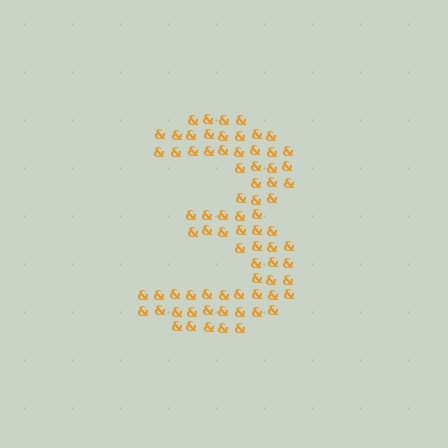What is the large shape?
The large shape is the digit 3.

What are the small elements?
The small elements are ampersands.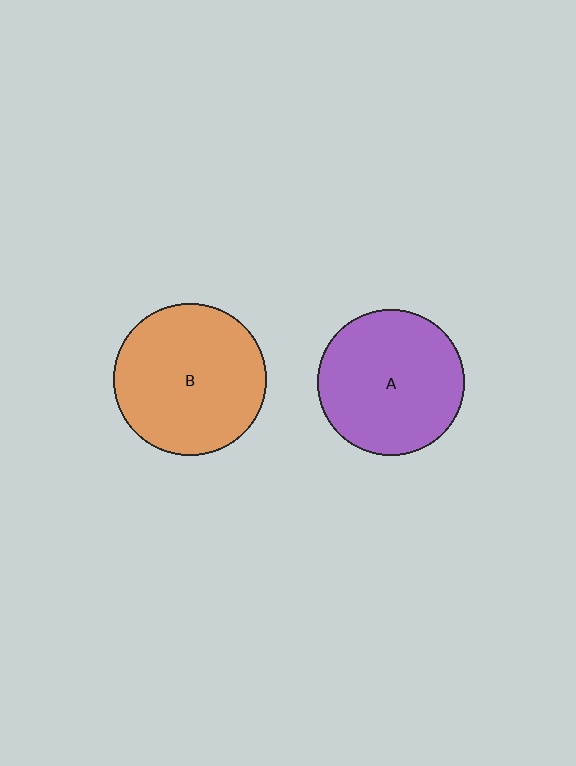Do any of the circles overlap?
No, none of the circles overlap.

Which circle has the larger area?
Circle B (orange).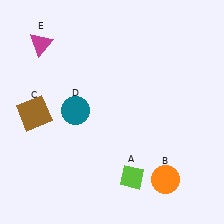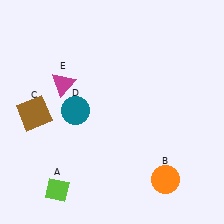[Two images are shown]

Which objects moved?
The objects that moved are: the lime diamond (A), the magenta triangle (E).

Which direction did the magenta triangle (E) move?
The magenta triangle (E) moved down.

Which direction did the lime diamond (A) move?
The lime diamond (A) moved left.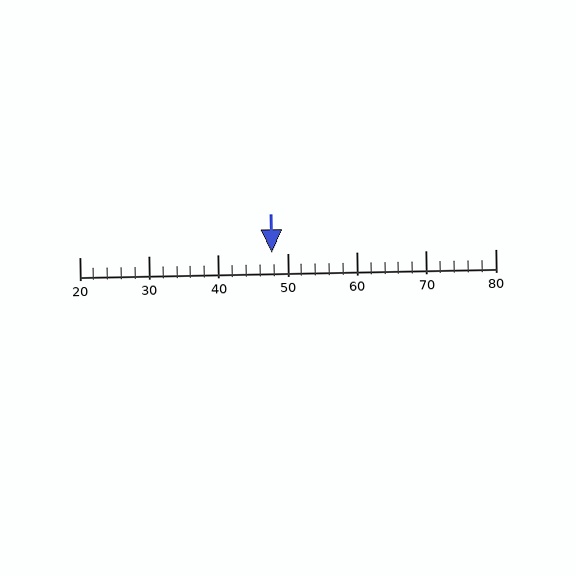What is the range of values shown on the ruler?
The ruler shows values from 20 to 80.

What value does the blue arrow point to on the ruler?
The blue arrow points to approximately 48.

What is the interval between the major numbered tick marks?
The major tick marks are spaced 10 units apart.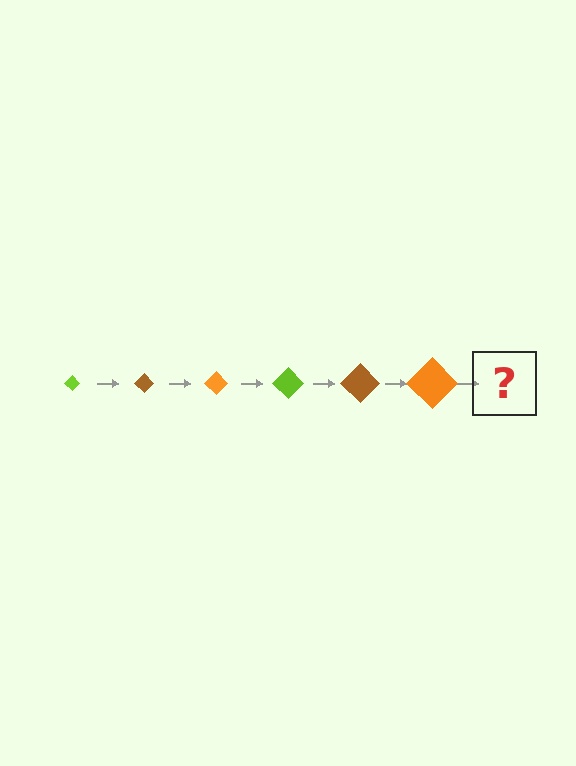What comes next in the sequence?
The next element should be a lime diamond, larger than the previous one.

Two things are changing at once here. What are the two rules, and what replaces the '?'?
The two rules are that the diamond grows larger each step and the color cycles through lime, brown, and orange. The '?' should be a lime diamond, larger than the previous one.